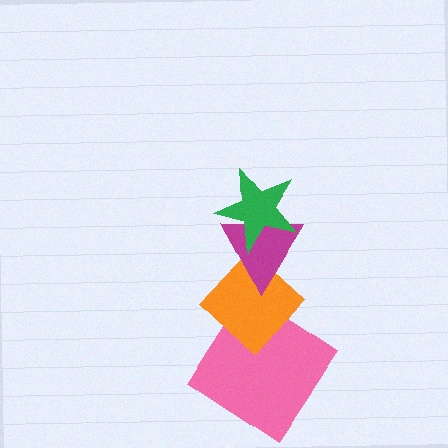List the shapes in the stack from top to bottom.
From top to bottom: the green star, the magenta triangle, the orange diamond, the pink diamond.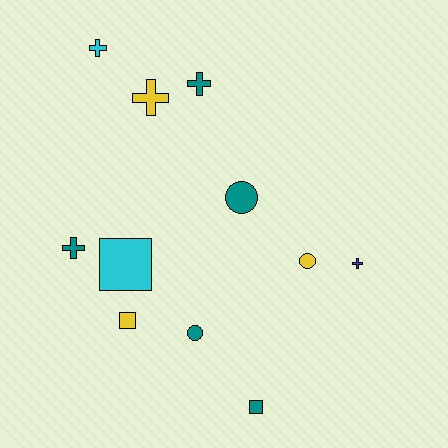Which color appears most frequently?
Teal, with 5 objects.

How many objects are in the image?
There are 11 objects.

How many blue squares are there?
There are no blue squares.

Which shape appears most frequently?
Cross, with 5 objects.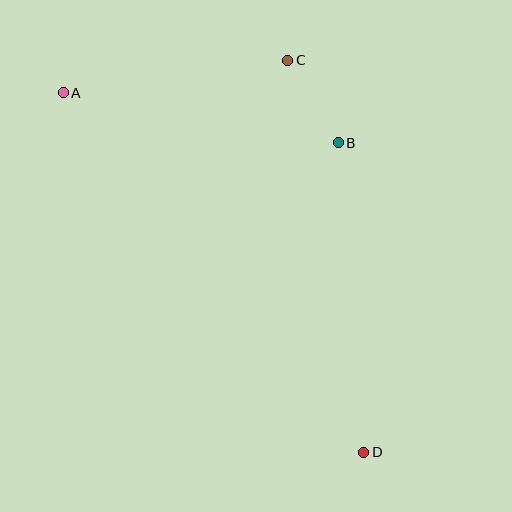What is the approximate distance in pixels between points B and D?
The distance between B and D is approximately 311 pixels.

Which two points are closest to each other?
Points B and C are closest to each other.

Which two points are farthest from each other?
Points A and D are farthest from each other.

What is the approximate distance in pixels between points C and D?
The distance between C and D is approximately 399 pixels.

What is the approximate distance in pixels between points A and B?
The distance between A and B is approximately 279 pixels.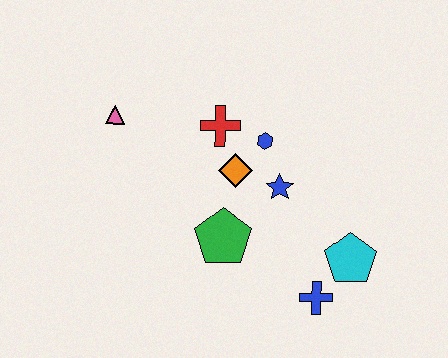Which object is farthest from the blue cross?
The pink triangle is farthest from the blue cross.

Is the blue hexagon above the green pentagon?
Yes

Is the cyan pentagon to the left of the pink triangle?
No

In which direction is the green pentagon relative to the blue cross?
The green pentagon is to the left of the blue cross.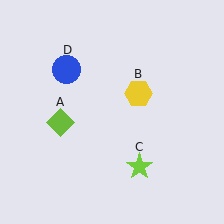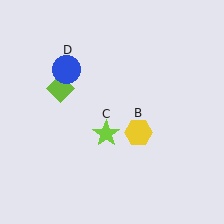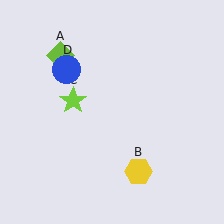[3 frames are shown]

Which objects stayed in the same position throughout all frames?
Blue circle (object D) remained stationary.